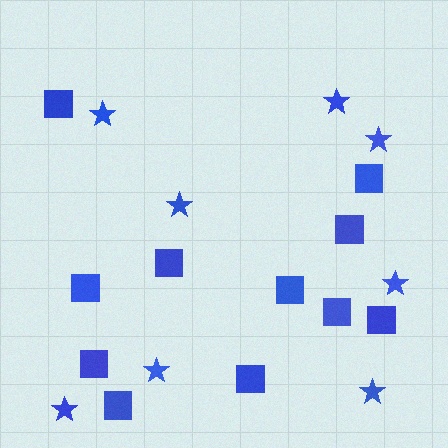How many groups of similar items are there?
There are 2 groups: one group of stars (8) and one group of squares (11).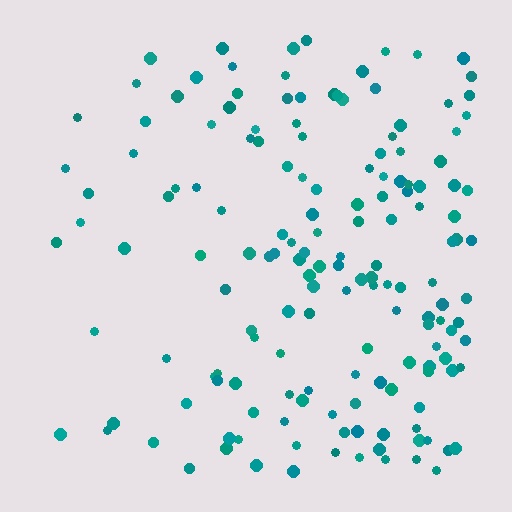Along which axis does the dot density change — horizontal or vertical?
Horizontal.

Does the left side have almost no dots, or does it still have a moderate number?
Still a moderate number, just noticeably fewer than the right.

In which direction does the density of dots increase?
From left to right, with the right side densest.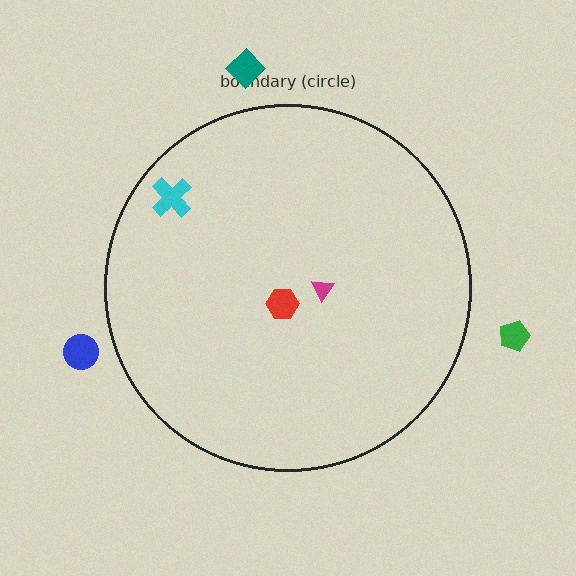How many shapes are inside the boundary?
3 inside, 3 outside.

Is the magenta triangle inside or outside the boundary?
Inside.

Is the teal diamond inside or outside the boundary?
Outside.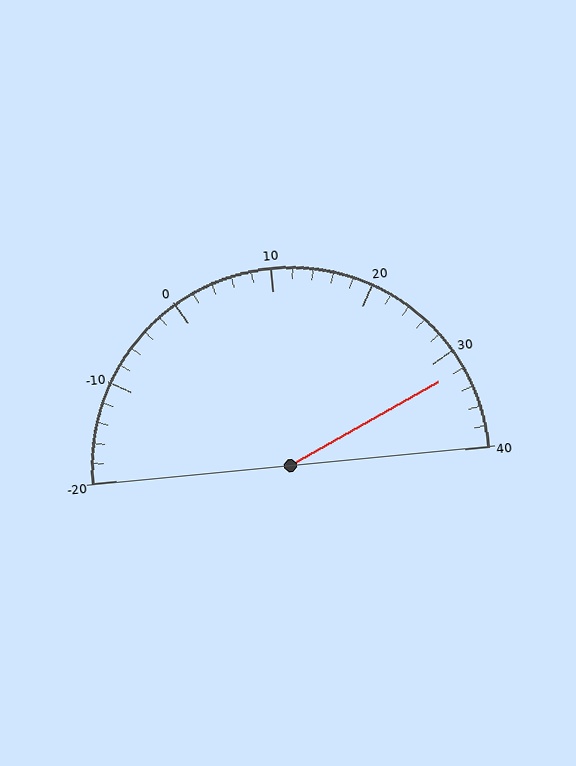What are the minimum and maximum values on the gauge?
The gauge ranges from -20 to 40.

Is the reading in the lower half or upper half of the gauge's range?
The reading is in the upper half of the range (-20 to 40).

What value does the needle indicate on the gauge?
The needle indicates approximately 32.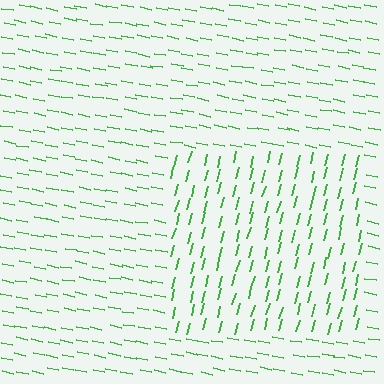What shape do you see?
I see a rectangle.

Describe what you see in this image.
The image is filled with small green line segments. A rectangle region in the image has lines oriented differently from the surrounding lines, creating a visible texture boundary.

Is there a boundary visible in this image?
Yes, there is a texture boundary formed by a change in line orientation.